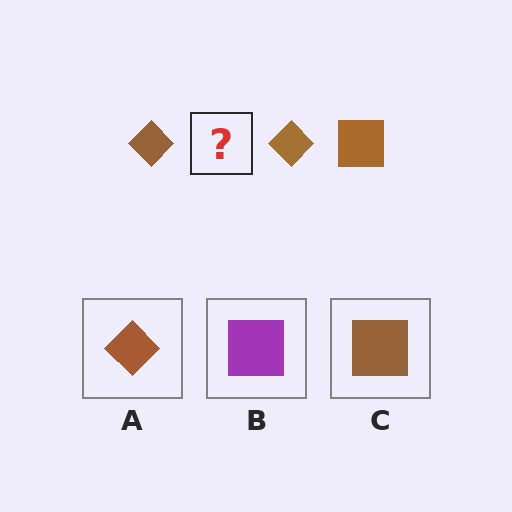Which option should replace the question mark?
Option C.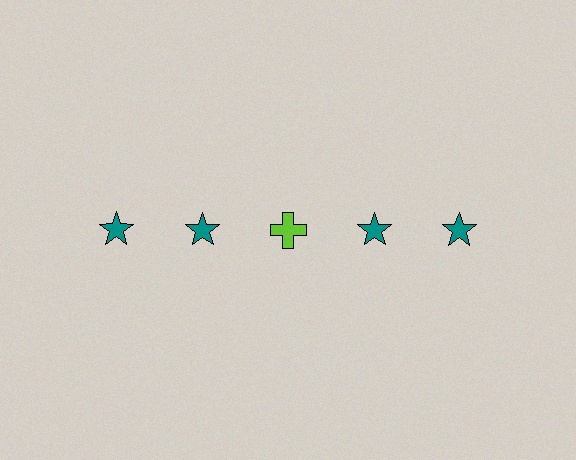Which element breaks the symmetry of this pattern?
The lime cross in the top row, center column breaks the symmetry. All other shapes are teal stars.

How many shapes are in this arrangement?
There are 5 shapes arranged in a grid pattern.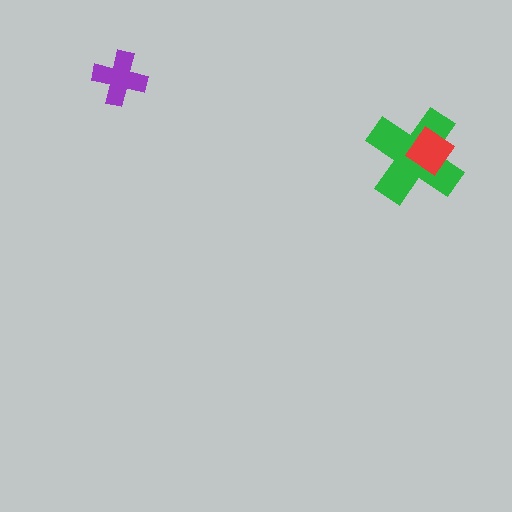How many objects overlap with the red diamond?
1 object overlaps with the red diamond.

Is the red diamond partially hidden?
No, no other shape covers it.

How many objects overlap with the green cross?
1 object overlaps with the green cross.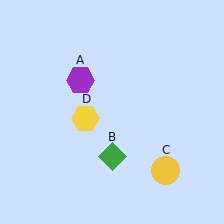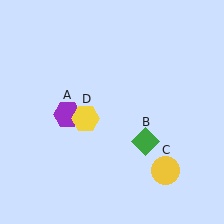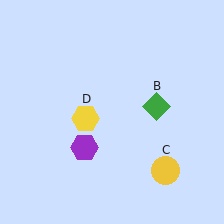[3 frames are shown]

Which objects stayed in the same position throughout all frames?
Yellow circle (object C) and yellow hexagon (object D) remained stationary.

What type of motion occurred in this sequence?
The purple hexagon (object A), green diamond (object B) rotated counterclockwise around the center of the scene.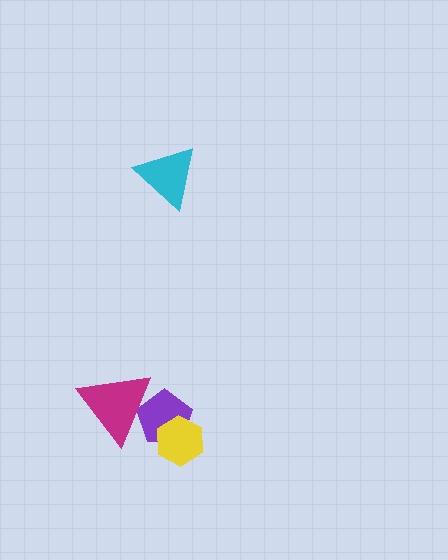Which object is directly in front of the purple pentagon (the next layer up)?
The yellow hexagon is directly in front of the purple pentagon.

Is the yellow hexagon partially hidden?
No, no other shape covers it.